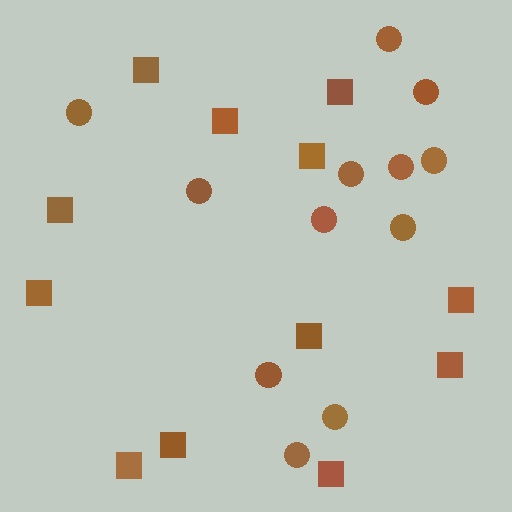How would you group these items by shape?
There are 2 groups: one group of circles (12) and one group of squares (12).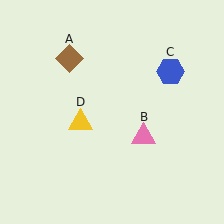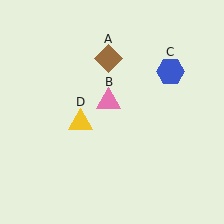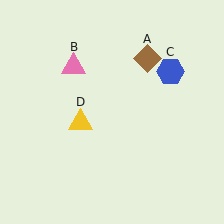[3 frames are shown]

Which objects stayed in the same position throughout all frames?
Blue hexagon (object C) and yellow triangle (object D) remained stationary.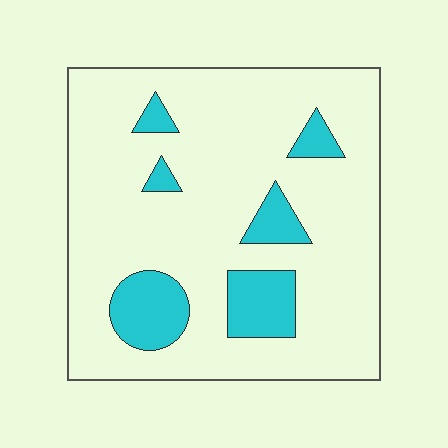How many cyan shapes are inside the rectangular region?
6.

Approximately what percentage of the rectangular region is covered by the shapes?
Approximately 15%.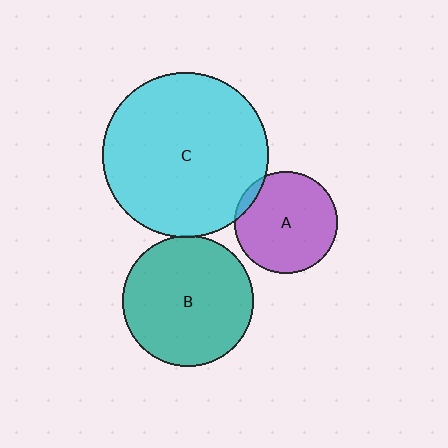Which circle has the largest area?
Circle C (cyan).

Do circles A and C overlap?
Yes.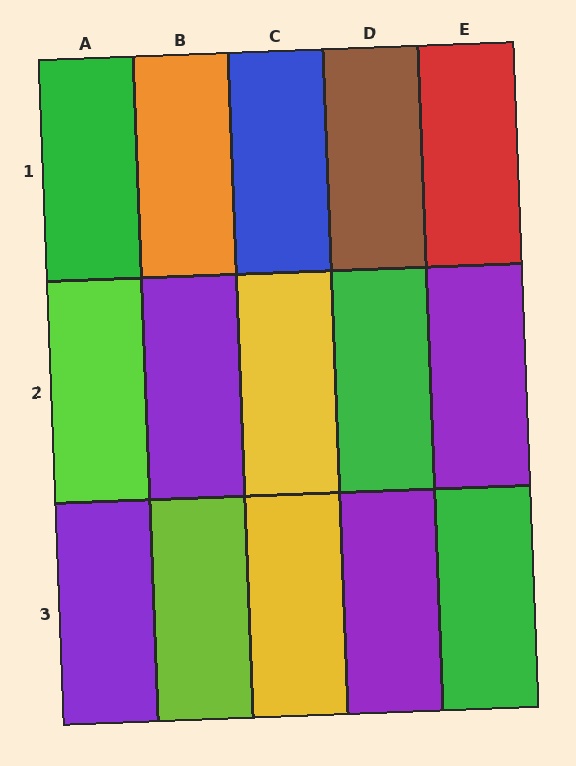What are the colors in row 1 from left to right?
Green, orange, blue, brown, red.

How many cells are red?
1 cell is red.